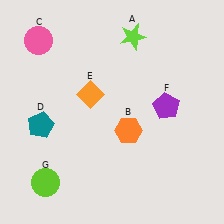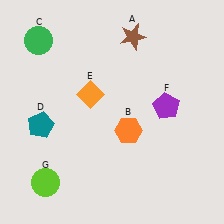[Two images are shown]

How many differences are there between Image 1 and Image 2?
There are 2 differences between the two images.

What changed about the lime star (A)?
In Image 1, A is lime. In Image 2, it changed to brown.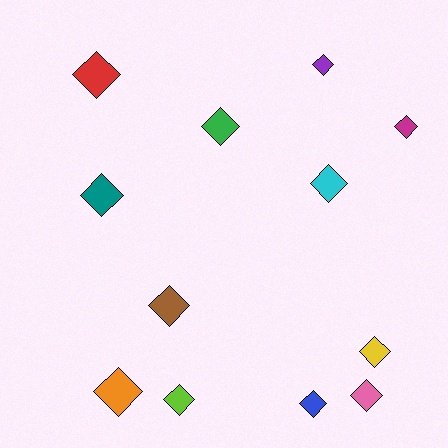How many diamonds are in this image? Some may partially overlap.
There are 12 diamonds.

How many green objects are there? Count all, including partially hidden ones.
There is 1 green object.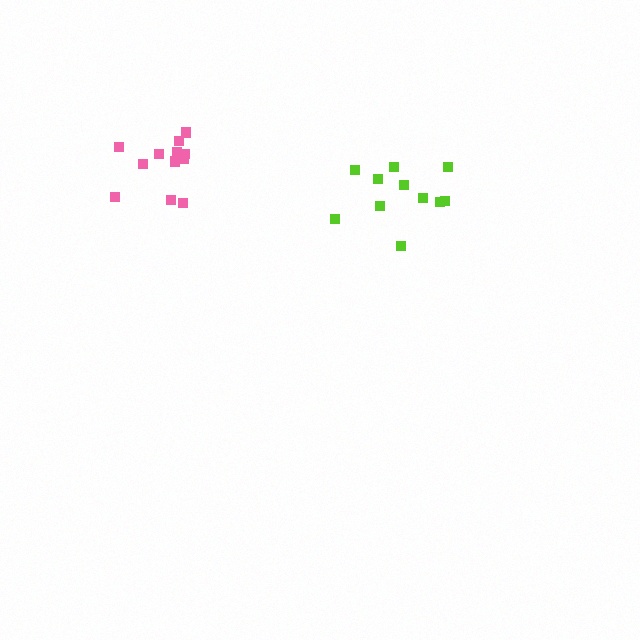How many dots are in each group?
Group 1: 13 dots, Group 2: 11 dots (24 total).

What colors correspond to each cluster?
The clusters are colored: pink, lime.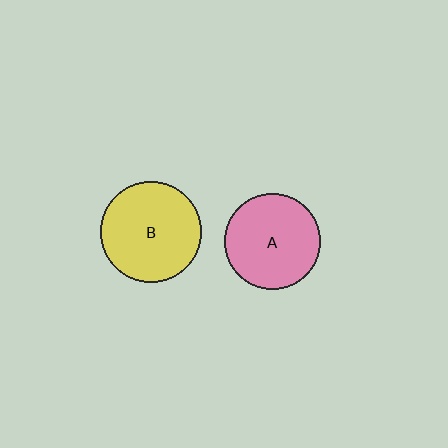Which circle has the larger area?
Circle B (yellow).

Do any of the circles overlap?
No, none of the circles overlap.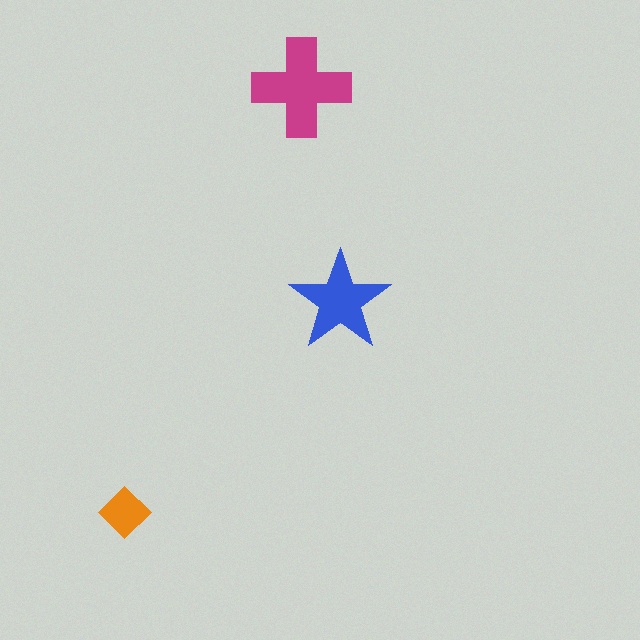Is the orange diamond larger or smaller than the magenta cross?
Smaller.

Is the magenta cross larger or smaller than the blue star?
Larger.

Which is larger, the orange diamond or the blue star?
The blue star.